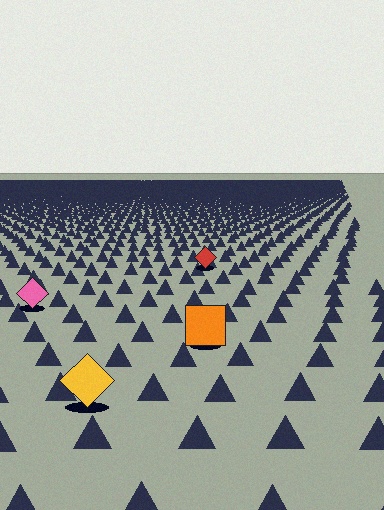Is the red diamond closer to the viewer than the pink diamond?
No. The pink diamond is closer — you can tell from the texture gradient: the ground texture is coarser near it.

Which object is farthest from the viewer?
The red diamond is farthest from the viewer. It appears smaller and the ground texture around it is denser.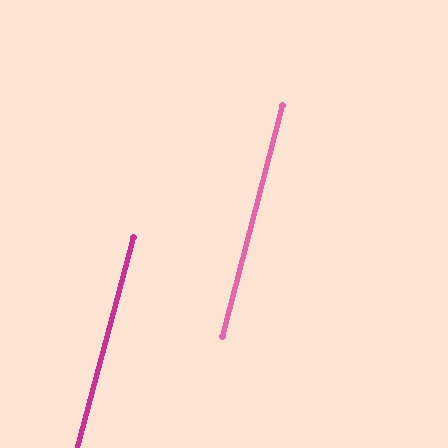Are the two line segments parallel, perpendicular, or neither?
Parallel — their directions differ by only 0.4°.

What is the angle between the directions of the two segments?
Approximately 0 degrees.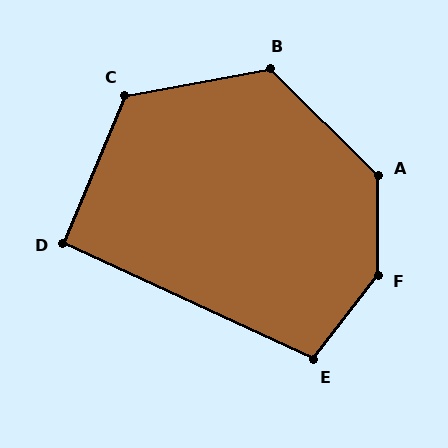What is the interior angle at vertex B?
Approximately 125 degrees (obtuse).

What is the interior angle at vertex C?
Approximately 123 degrees (obtuse).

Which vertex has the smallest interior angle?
D, at approximately 92 degrees.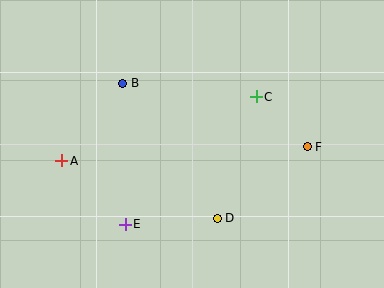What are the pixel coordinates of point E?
Point E is at (125, 224).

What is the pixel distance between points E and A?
The distance between E and A is 90 pixels.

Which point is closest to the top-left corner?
Point B is closest to the top-left corner.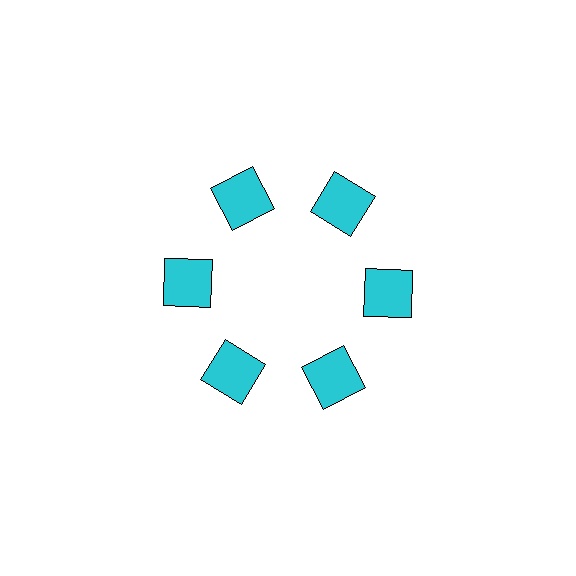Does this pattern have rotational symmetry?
Yes, this pattern has 6-fold rotational symmetry. It looks the same after rotating 60 degrees around the center.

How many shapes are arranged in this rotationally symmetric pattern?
There are 6 shapes, arranged in 6 groups of 1.